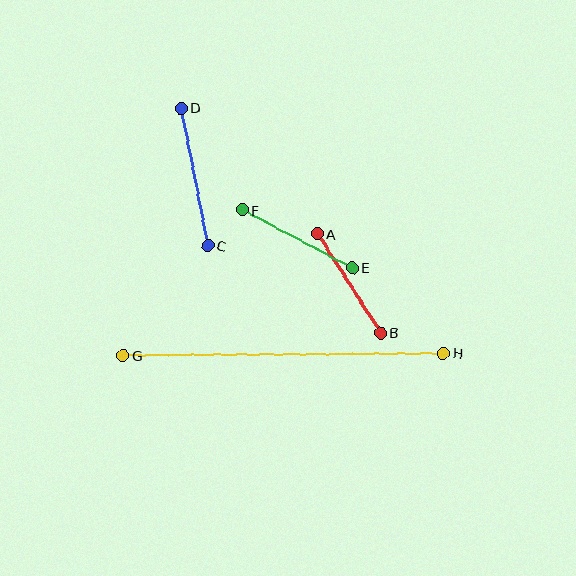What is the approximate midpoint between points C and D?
The midpoint is at approximately (194, 177) pixels.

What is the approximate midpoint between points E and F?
The midpoint is at approximately (297, 239) pixels.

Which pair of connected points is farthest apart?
Points G and H are farthest apart.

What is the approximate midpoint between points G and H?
The midpoint is at approximately (283, 354) pixels.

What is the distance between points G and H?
The distance is approximately 320 pixels.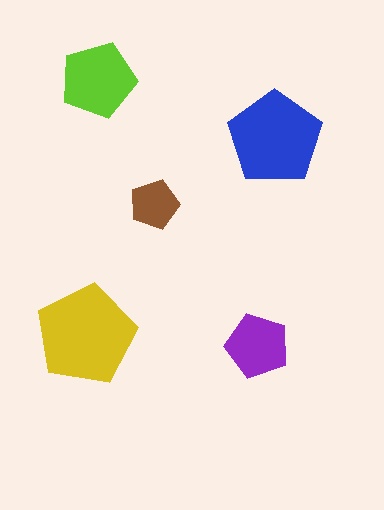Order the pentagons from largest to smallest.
the yellow one, the blue one, the lime one, the purple one, the brown one.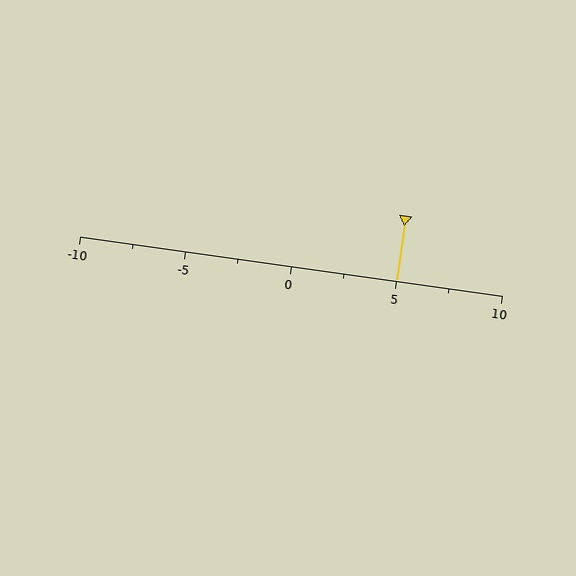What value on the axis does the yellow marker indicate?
The marker indicates approximately 5.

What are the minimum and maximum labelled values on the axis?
The axis runs from -10 to 10.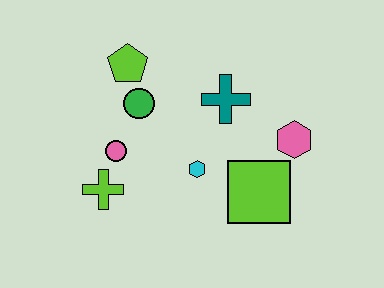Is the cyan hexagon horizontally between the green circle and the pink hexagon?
Yes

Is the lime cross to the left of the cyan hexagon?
Yes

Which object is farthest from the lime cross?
The pink hexagon is farthest from the lime cross.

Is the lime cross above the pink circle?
No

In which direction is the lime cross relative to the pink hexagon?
The lime cross is to the left of the pink hexagon.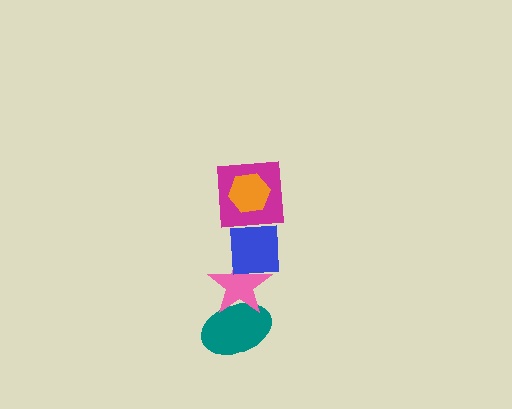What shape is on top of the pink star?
The blue square is on top of the pink star.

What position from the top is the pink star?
The pink star is 4th from the top.